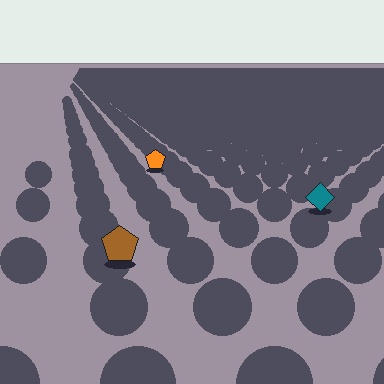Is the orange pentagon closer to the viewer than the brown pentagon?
No. The brown pentagon is closer — you can tell from the texture gradient: the ground texture is coarser near it.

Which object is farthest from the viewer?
The orange pentagon is farthest from the viewer. It appears smaller and the ground texture around it is denser.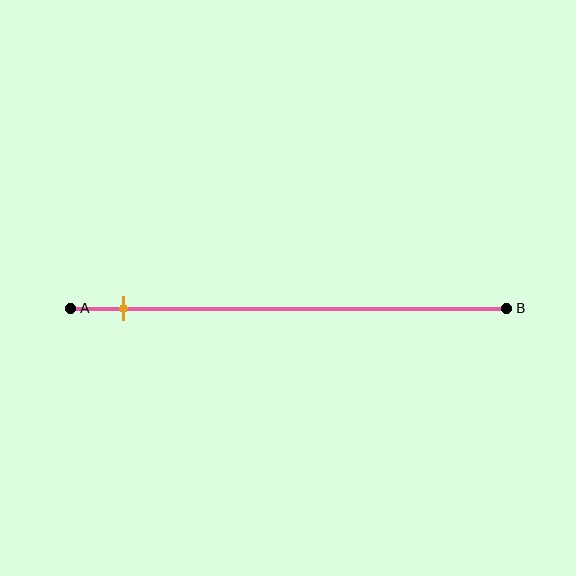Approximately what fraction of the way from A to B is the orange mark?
The orange mark is approximately 10% of the way from A to B.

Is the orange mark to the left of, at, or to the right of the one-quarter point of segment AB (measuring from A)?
The orange mark is to the left of the one-quarter point of segment AB.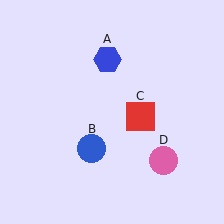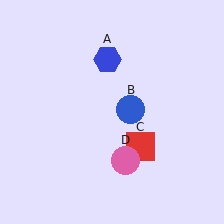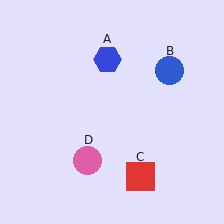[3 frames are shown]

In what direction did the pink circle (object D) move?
The pink circle (object D) moved left.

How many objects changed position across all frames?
3 objects changed position: blue circle (object B), red square (object C), pink circle (object D).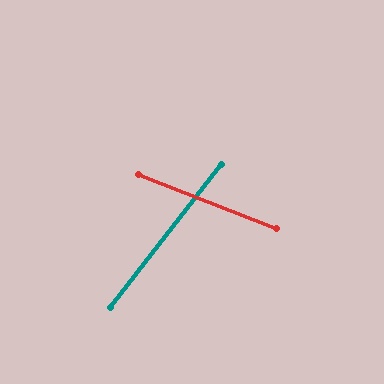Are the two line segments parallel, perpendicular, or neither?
Neither parallel nor perpendicular — they differ by about 73°.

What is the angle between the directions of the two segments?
Approximately 73 degrees.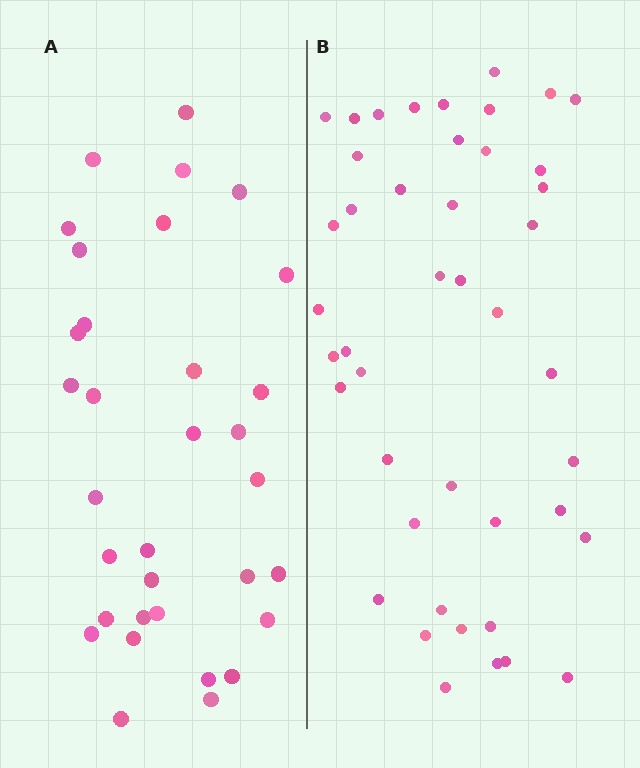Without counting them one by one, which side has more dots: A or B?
Region B (the right region) has more dots.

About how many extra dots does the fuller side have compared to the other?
Region B has roughly 12 or so more dots than region A.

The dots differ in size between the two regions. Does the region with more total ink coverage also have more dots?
No. Region A has more total ink coverage because its dots are larger, but region B actually contains more individual dots. Total area can be misleading — the number of items is what matters here.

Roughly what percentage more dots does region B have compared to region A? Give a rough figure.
About 35% more.